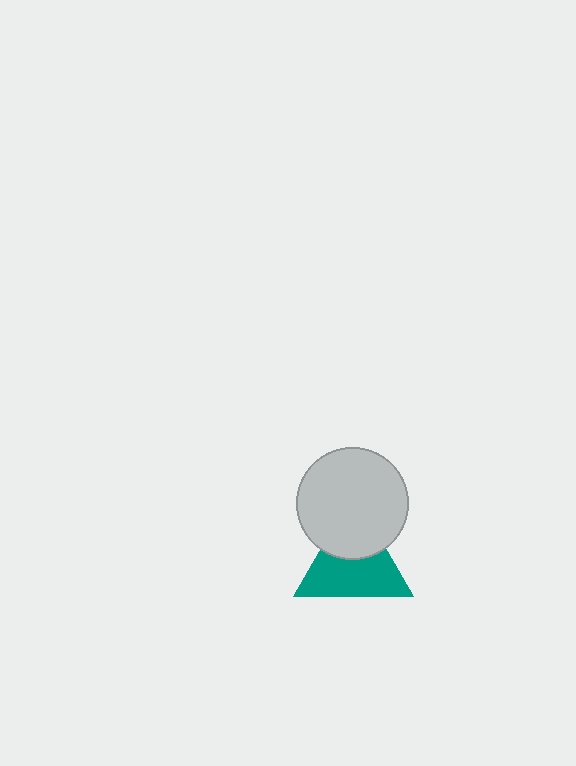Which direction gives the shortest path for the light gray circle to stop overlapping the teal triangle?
Moving up gives the shortest separation.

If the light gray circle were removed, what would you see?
You would see the complete teal triangle.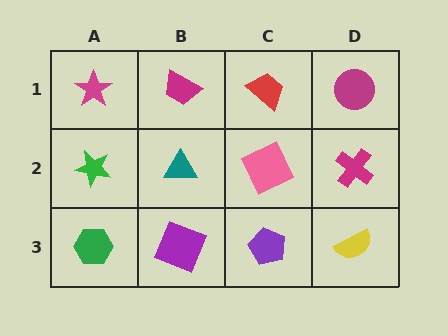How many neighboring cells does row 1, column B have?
3.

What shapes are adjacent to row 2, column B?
A magenta trapezoid (row 1, column B), a purple square (row 3, column B), a green star (row 2, column A), a pink square (row 2, column C).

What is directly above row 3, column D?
A magenta cross.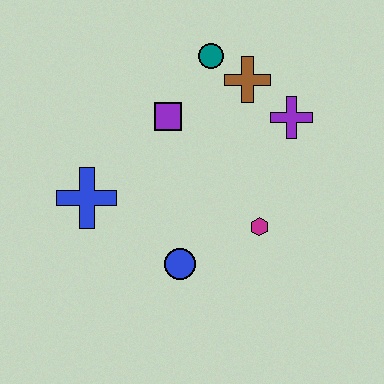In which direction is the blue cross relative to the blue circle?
The blue cross is to the left of the blue circle.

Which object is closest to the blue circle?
The magenta hexagon is closest to the blue circle.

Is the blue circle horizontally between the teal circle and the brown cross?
No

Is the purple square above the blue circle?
Yes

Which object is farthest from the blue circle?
The teal circle is farthest from the blue circle.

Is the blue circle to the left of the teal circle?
Yes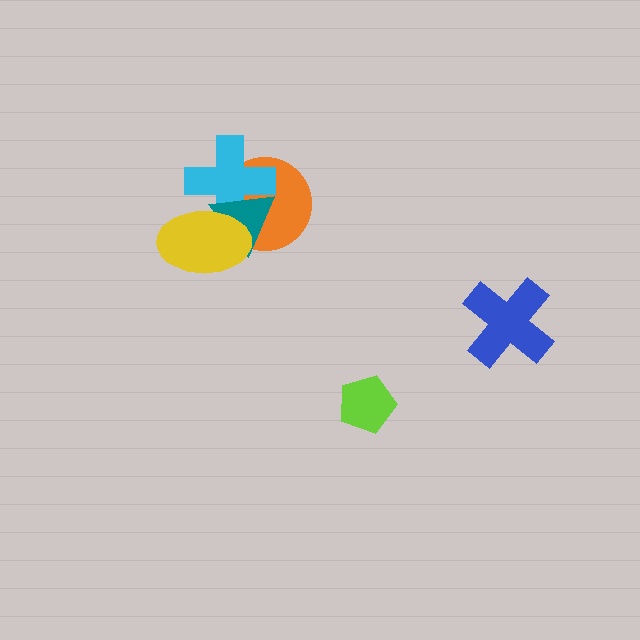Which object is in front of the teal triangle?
The yellow ellipse is in front of the teal triangle.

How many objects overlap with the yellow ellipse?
3 objects overlap with the yellow ellipse.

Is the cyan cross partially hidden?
Yes, it is partially covered by another shape.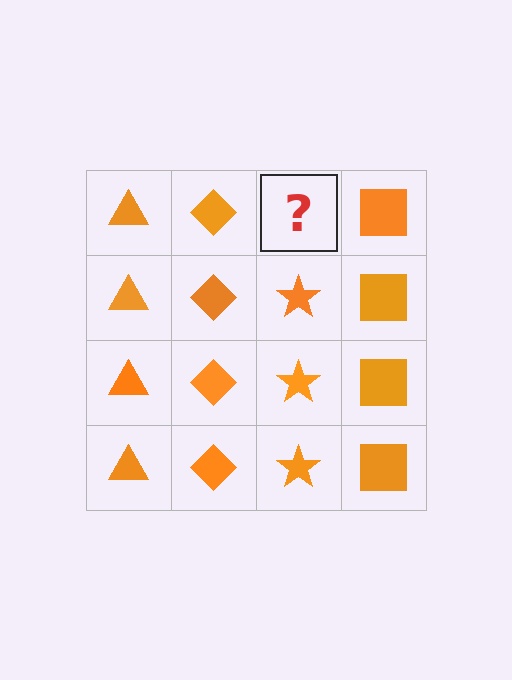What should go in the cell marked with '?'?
The missing cell should contain an orange star.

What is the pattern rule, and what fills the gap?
The rule is that each column has a consistent shape. The gap should be filled with an orange star.